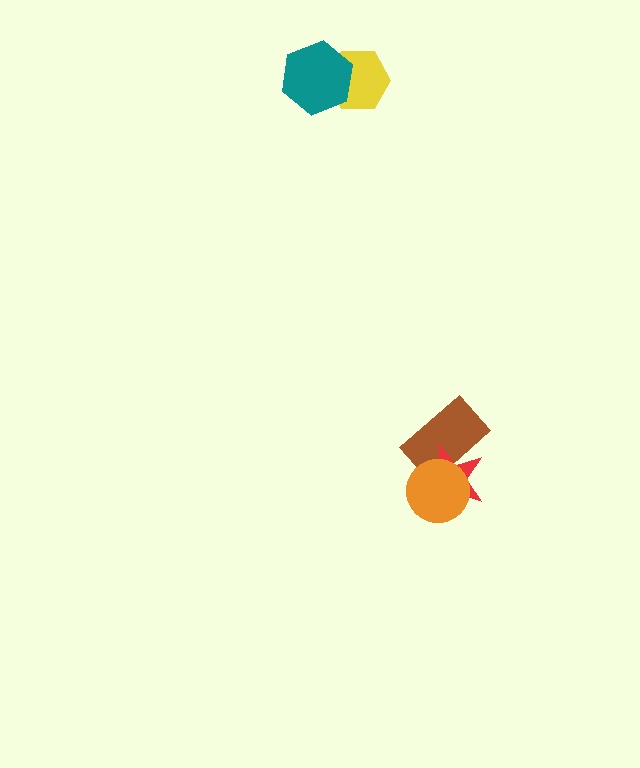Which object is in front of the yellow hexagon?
The teal hexagon is in front of the yellow hexagon.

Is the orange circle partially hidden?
No, no other shape covers it.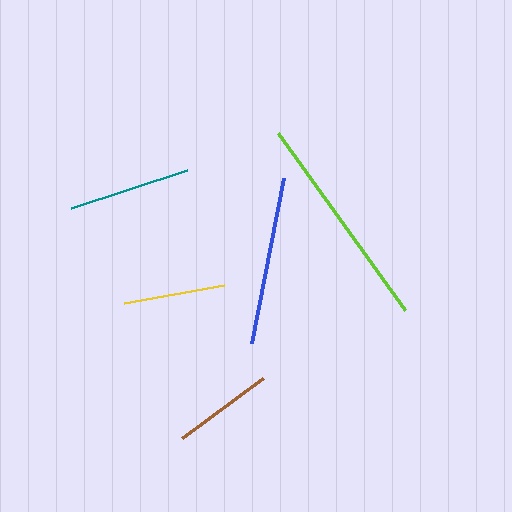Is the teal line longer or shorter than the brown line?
The teal line is longer than the brown line.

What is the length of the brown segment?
The brown segment is approximately 101 pixels long.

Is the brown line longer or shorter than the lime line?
The lime line is longer than the brown line.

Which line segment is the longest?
The lime line is the longest at approximately 218 pixels.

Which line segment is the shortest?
The brown line is the shortest at approximately 101 pixels.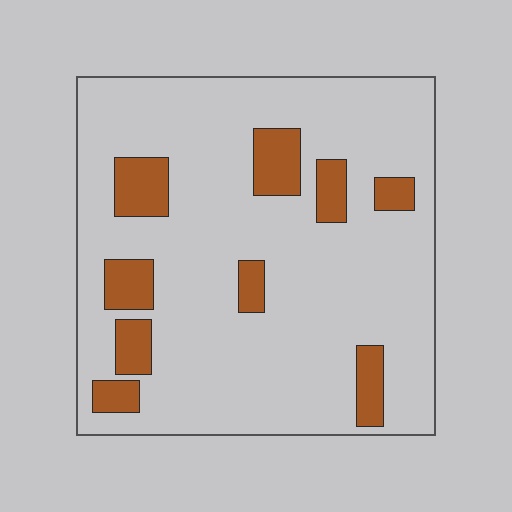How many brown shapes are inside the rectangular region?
9.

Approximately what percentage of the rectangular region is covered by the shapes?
Approximately 15%.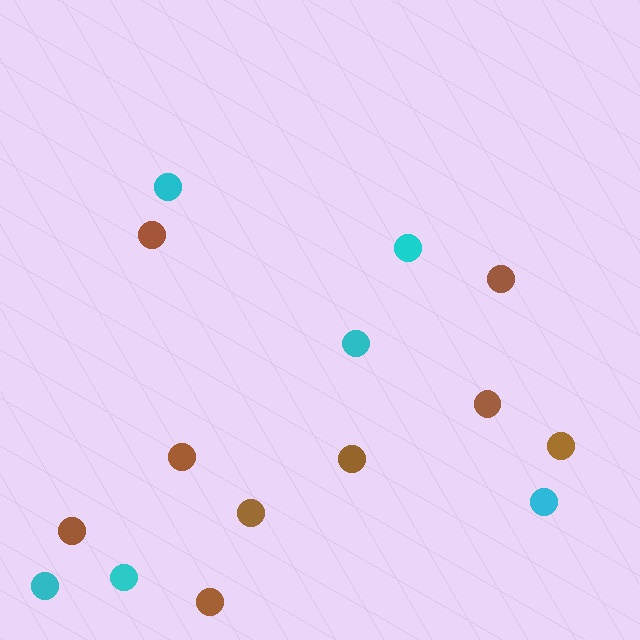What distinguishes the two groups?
There are 2 groups: one group of brown circles (9) and one group of cyan circles (6).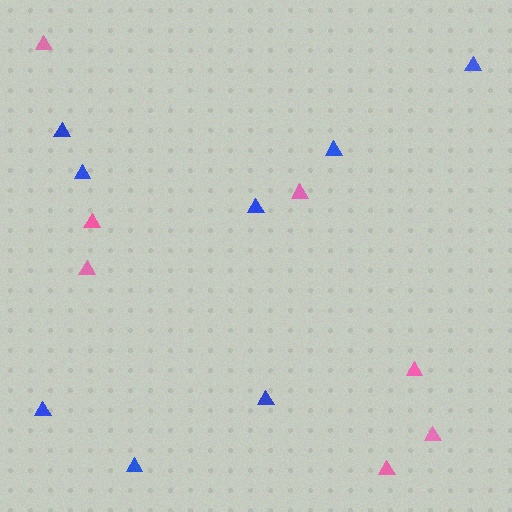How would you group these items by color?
There are 2 groups: one group of blue triangles (8) and one group of pink triangles (7).